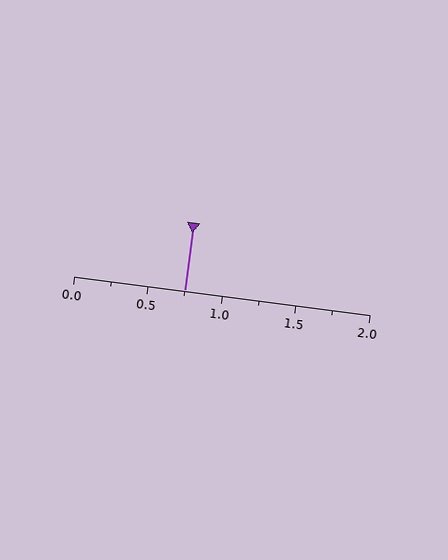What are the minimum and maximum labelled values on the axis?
The axis runs from 0.0 to 2.0.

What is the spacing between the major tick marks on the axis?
The major ticks are spaced 0.5 apart.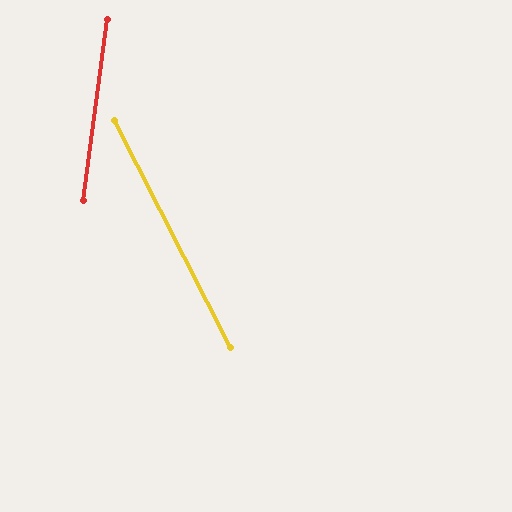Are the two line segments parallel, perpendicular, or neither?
Neither parallel nor perpendicular — they differ by about 34°.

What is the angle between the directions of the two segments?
Approximately 34 degrees.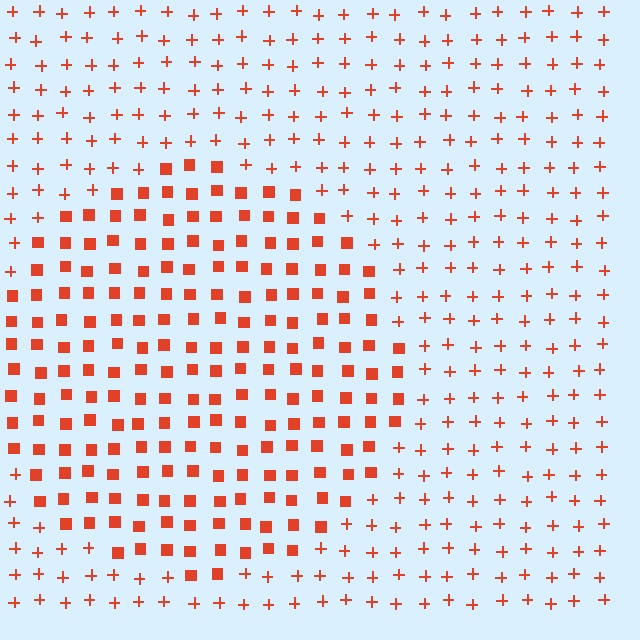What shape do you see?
I see a circle.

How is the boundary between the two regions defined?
The boundary is defined by a change in element shape: squares inside vs. plus signs outside. All elements share the same color and spacing.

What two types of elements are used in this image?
The image uses squares inside the circle region and plus signs outside it.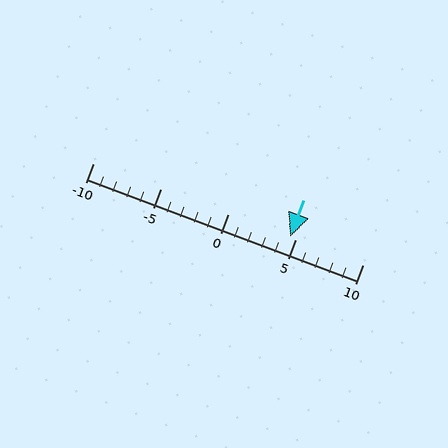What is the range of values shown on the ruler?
The ruler shows values from -10 to 10.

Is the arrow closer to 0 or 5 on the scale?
The arrow is closer to 5.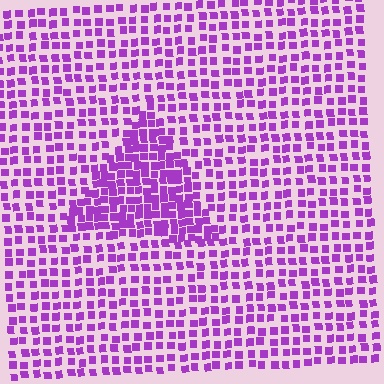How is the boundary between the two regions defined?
The boundary is defined by a change in element density (approximately 1.8x ratio). All elements are the same color, size, and shape.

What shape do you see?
I see a triangle.